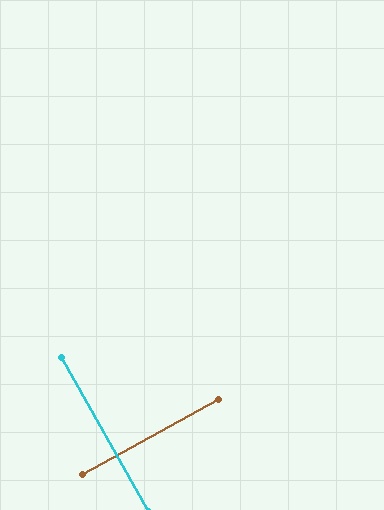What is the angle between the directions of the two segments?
Approximately 90 degrees.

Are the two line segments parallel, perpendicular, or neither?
Perpendicular — they meet at approximately 90°.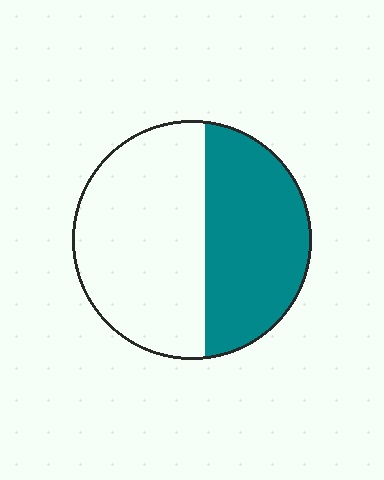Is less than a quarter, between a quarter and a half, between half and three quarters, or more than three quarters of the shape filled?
Between a quarter and a half.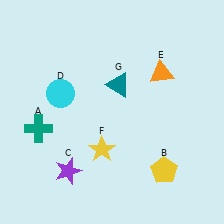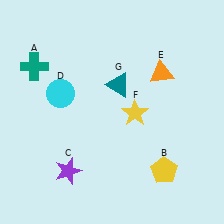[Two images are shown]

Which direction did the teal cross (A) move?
The teal cross (A) moved up.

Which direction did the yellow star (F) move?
The yellow star (F) moved up.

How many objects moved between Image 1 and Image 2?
2 objects moved between the two images.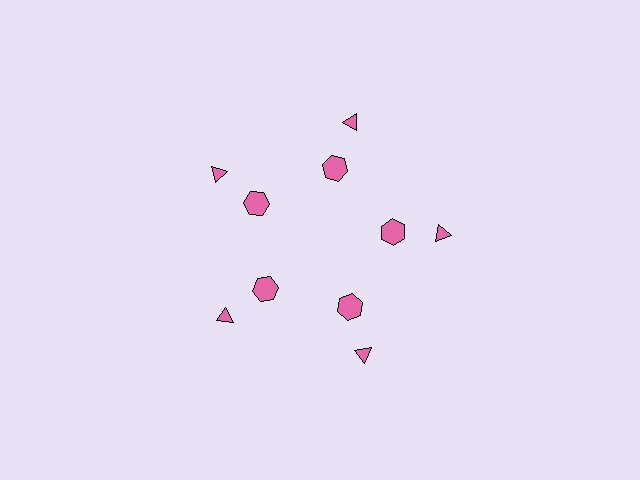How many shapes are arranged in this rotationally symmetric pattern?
There are 10 shapes, arranged in 5 groups of 2.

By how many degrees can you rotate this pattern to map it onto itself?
The pattern maps onto itself every 72 degrees of rotation.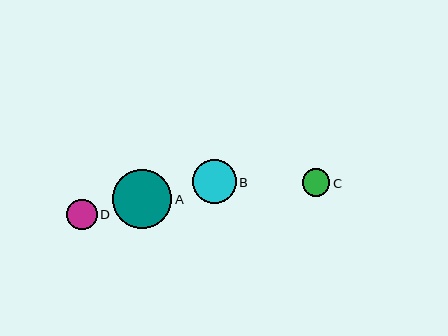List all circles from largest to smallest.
From largest to smallest: A, B, D, C.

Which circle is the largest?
Circle A is the largest with a size of approximately 59 pixels.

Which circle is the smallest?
Circle C is the smallest with a size of approximately 28 pixels.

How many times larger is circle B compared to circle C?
Circle B is approximately 1.6 times the size of circle C.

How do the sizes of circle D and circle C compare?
Circle D and circle C are approximately the same size.